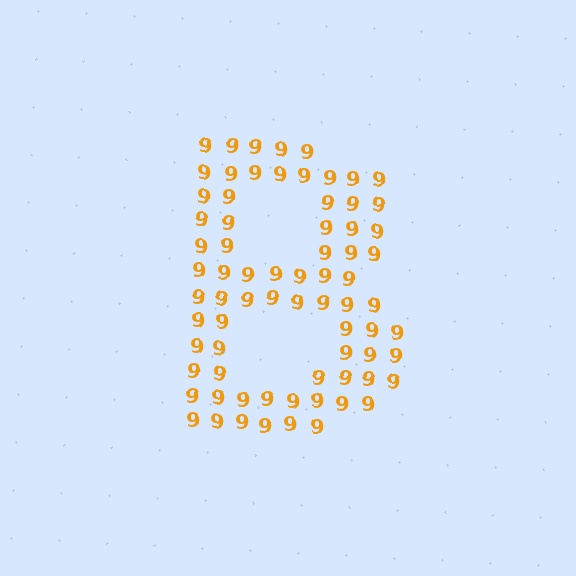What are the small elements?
The small elements are digit 9's.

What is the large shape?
The large shape is the letter B.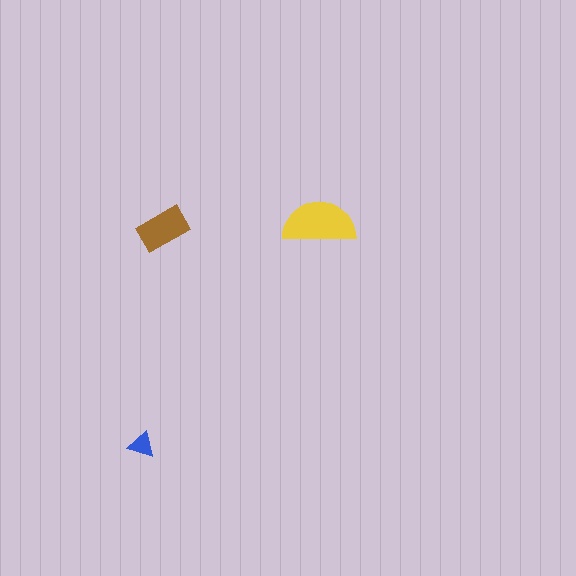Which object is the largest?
The yellow semicircle.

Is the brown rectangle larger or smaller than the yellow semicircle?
Smaller.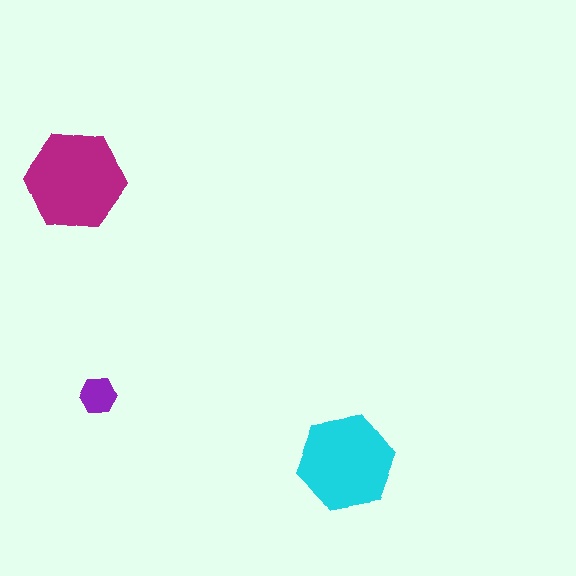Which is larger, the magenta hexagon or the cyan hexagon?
The magenta one.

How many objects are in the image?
There are 3 objects in the image.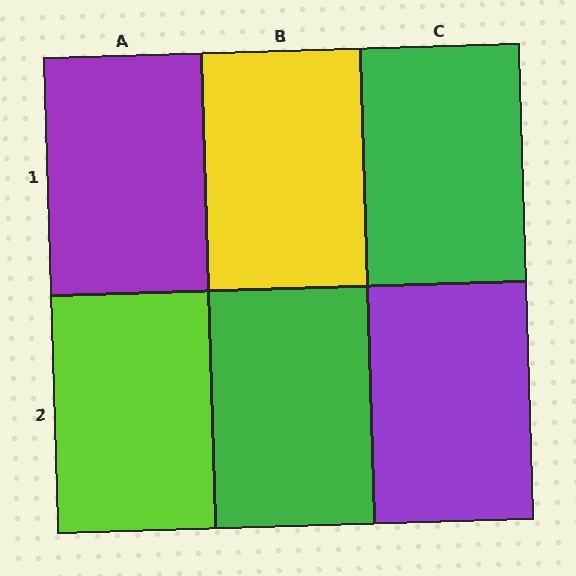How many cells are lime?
1 cell is lime.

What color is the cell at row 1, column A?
Purple.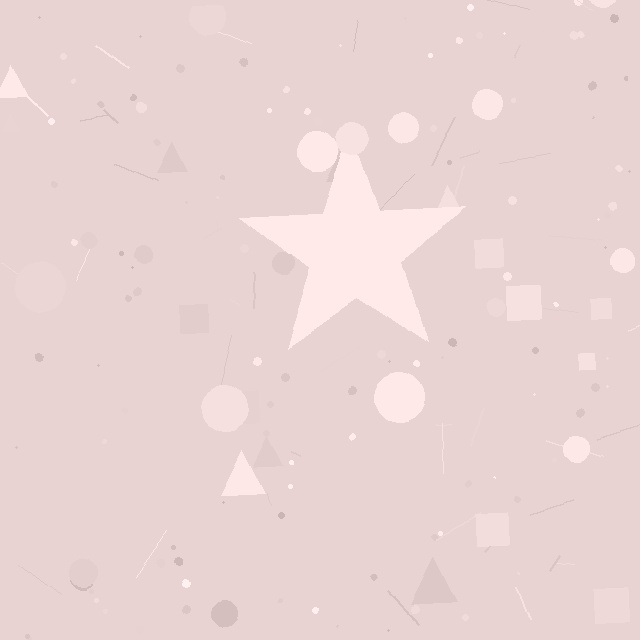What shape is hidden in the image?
A star is hidden in the image.